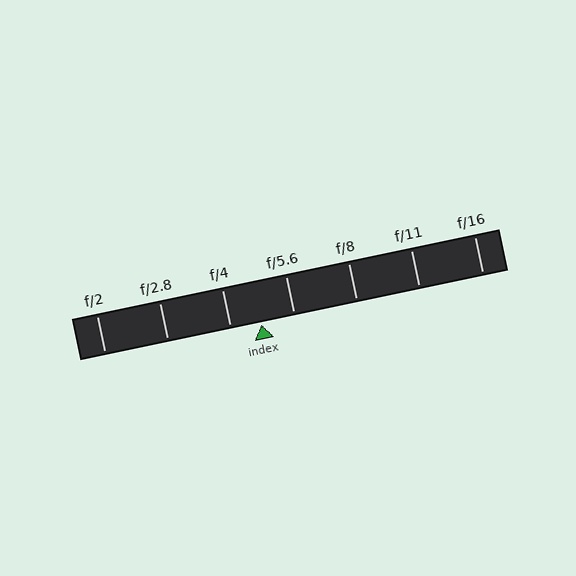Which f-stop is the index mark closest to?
The index mark is closest to f/4.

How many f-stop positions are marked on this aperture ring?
There are 7 f-stop positions marked.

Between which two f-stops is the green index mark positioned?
The index mark is between f/4 and f/5.6.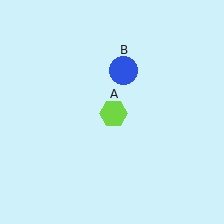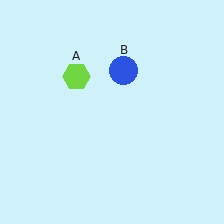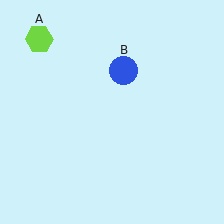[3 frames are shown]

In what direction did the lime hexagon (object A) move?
The lime hexagon (object A) moved up and to the left.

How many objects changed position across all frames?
1 object changed position: lime hexagon (object A).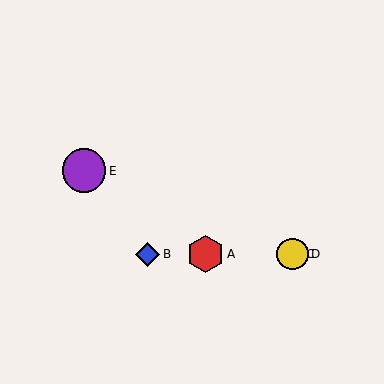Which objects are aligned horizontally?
Objects A, B, C, D are aligned horizontally.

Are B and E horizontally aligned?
No, B is at y≈254 and E is at y≈171.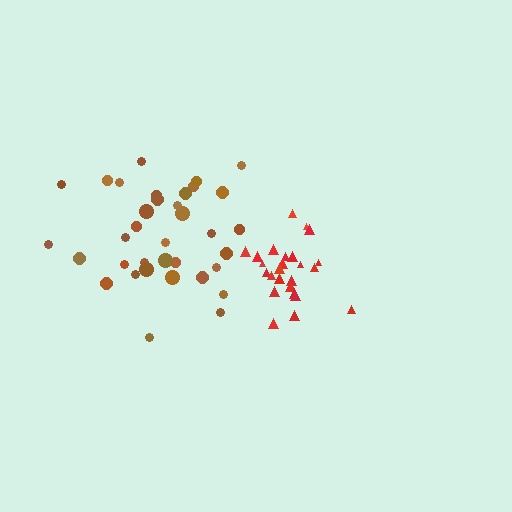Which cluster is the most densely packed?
Red.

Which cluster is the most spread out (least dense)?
Brown.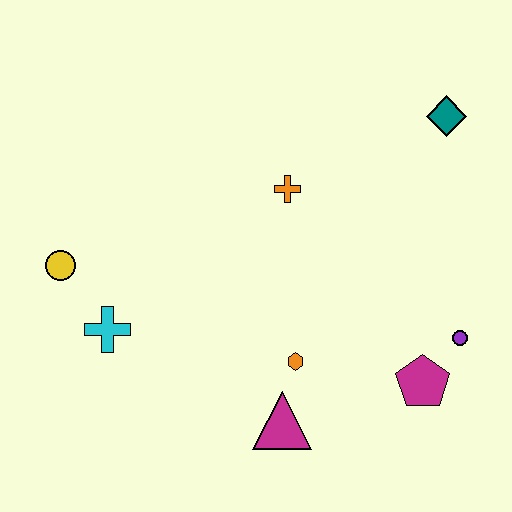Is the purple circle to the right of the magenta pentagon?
Yes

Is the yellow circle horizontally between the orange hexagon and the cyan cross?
No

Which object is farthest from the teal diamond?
The yellow circle is farthest from the teal diamond.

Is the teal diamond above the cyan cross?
Yes